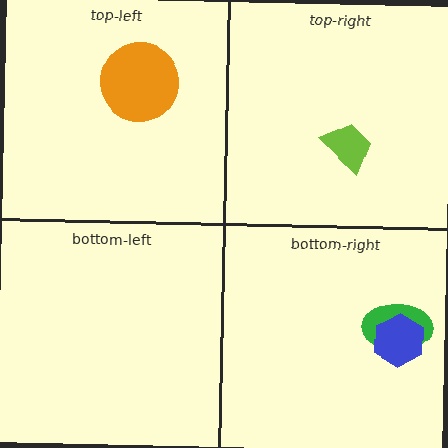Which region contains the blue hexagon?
The bottom-right region.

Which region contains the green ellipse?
The bottom-right region.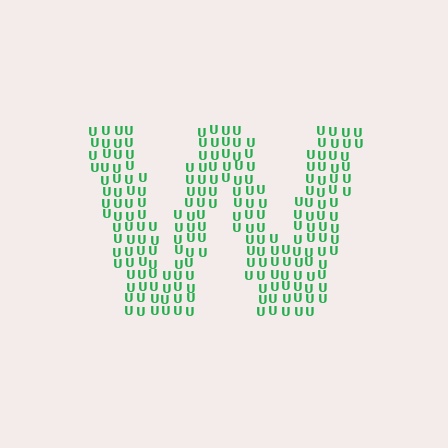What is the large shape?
The large shape is the letter W.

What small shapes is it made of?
It is made of small letter U's.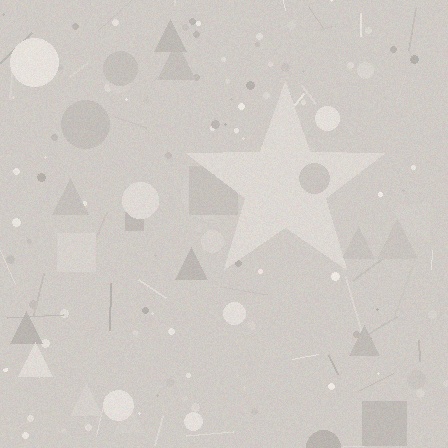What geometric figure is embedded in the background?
A star is embedded in the background.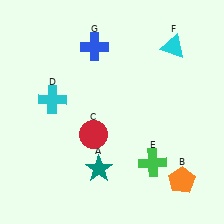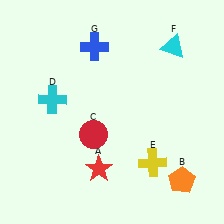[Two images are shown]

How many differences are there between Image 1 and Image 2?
There are 2 differences between the two images.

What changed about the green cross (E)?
In Image 1, E is green. In Image 2, it changed to yellow.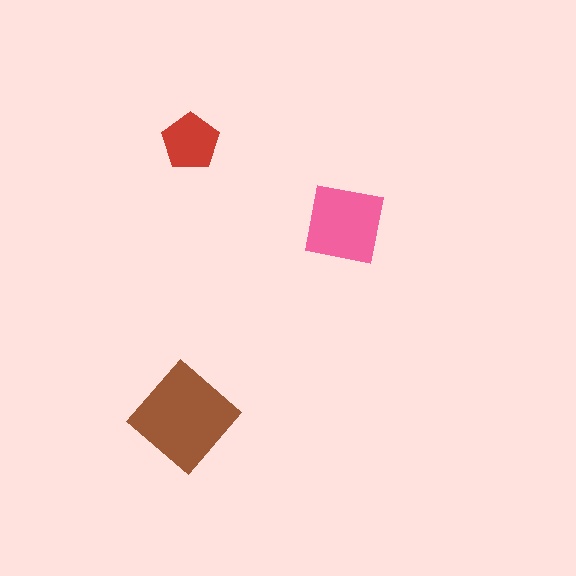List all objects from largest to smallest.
The brown diamond, the pink square, the red pentagon.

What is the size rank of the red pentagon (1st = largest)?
3rd.